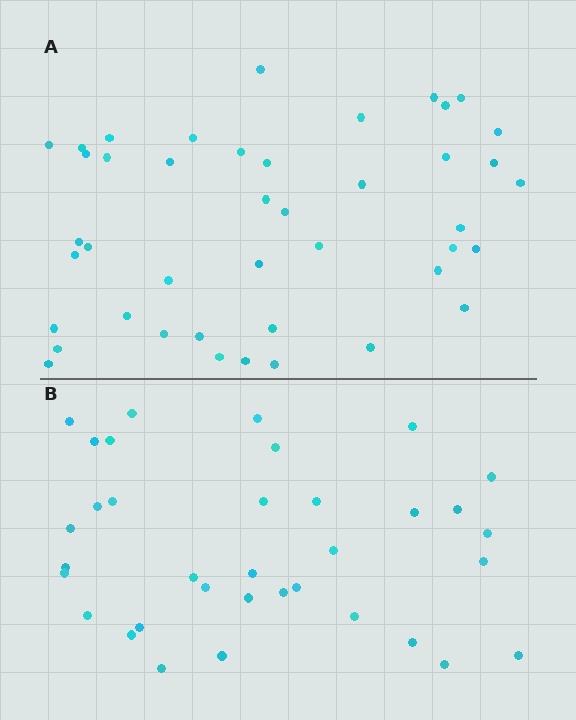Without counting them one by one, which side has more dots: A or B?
Region A (the top region) has more dots.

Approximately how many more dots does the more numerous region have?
Region A has roughly 8 or so more dots than region B.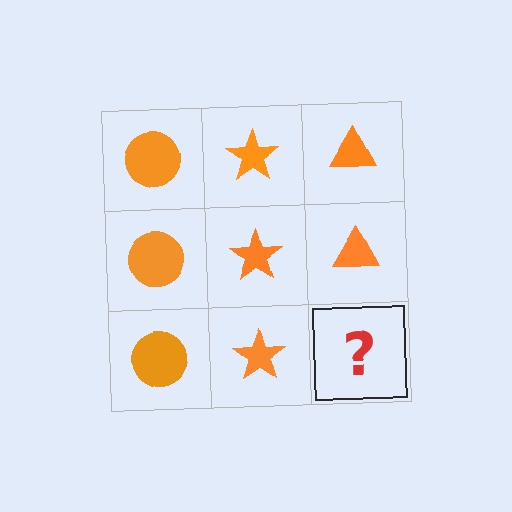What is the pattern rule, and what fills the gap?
The rule is that each column has a consistent shape. The gap should be filled with an orange triangle.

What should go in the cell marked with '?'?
The missing cell should contain an orange triangle.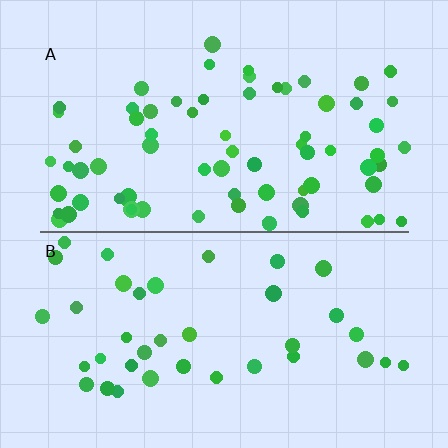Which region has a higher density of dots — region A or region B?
A (the top).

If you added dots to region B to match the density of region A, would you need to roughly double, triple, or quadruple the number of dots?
Approximately double.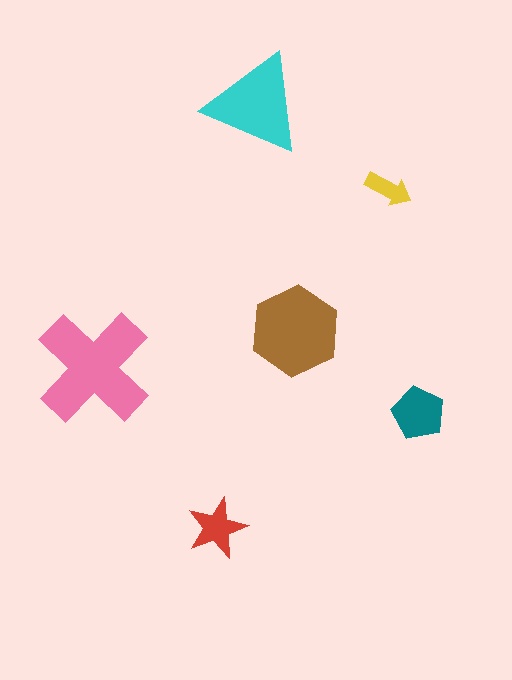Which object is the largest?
The pink cross.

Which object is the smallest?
The yellow arrow.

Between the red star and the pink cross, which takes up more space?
The pink cross.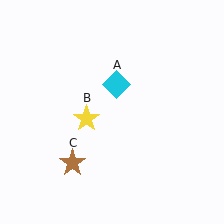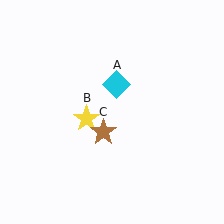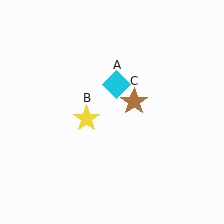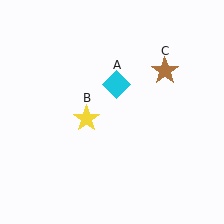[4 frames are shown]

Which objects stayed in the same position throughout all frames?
Cyan diamond (object A) and yellow star (object B) remained stationary.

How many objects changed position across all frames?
1 object changed position: brown star (object C).